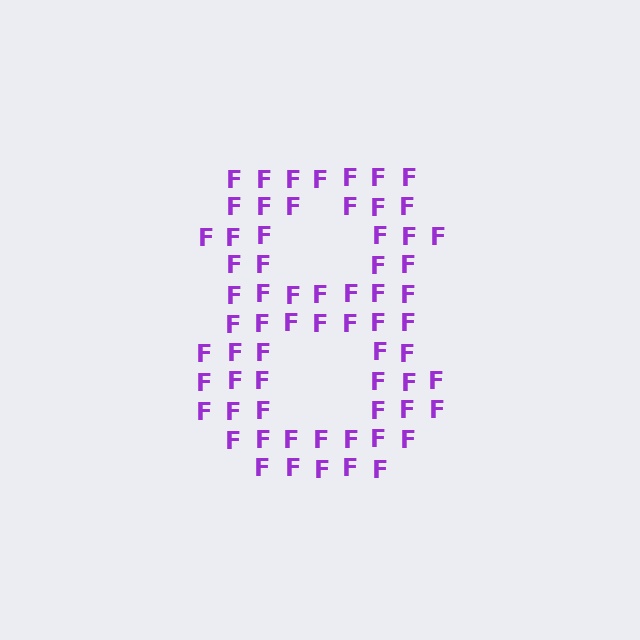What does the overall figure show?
The overall figure shows the digit 8.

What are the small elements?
The small elements are letter F's.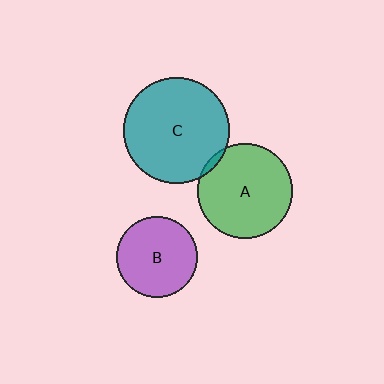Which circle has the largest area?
Circle C (teal).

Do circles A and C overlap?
Yes.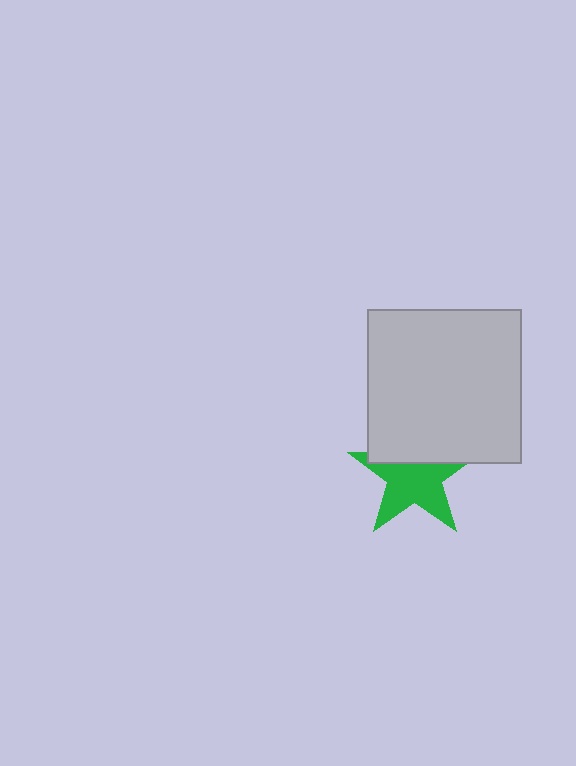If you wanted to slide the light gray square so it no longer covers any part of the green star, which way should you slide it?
Slide it up — that is the most direct way to separate the two shapes.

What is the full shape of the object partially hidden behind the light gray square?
The partially hidden object is a green star.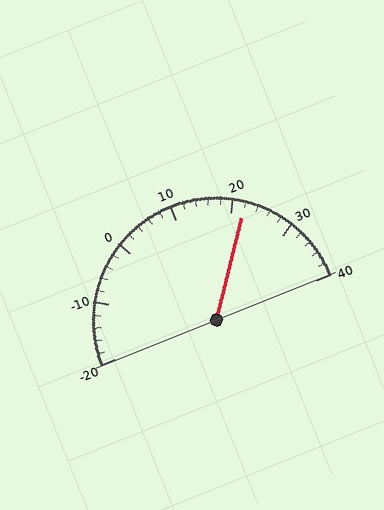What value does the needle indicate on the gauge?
The needle indicates approximately 22.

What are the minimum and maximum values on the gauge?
The gauge ranges from -20 to 40.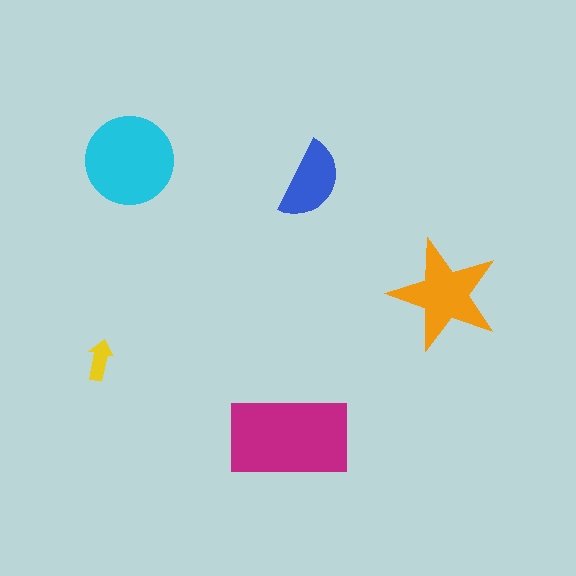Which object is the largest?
The magenta rectangle.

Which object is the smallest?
The yellow arrow.